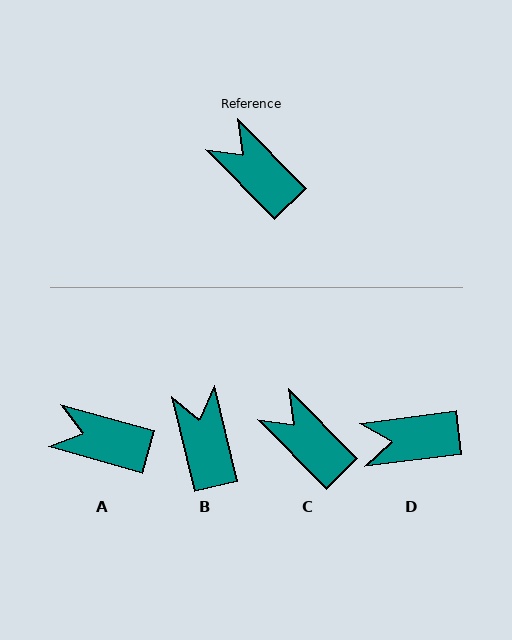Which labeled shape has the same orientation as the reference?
C.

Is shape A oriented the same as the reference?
No, it is off by about 30 degrees.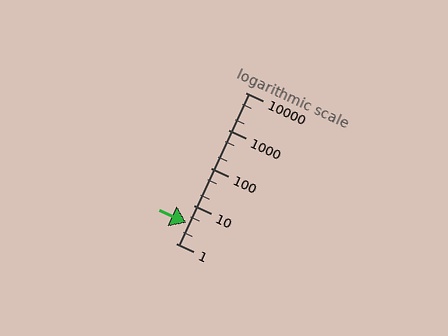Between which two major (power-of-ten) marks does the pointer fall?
The pointer is between 1 and 10.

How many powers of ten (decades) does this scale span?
The scale spans 4 decades, from 1 to 10000.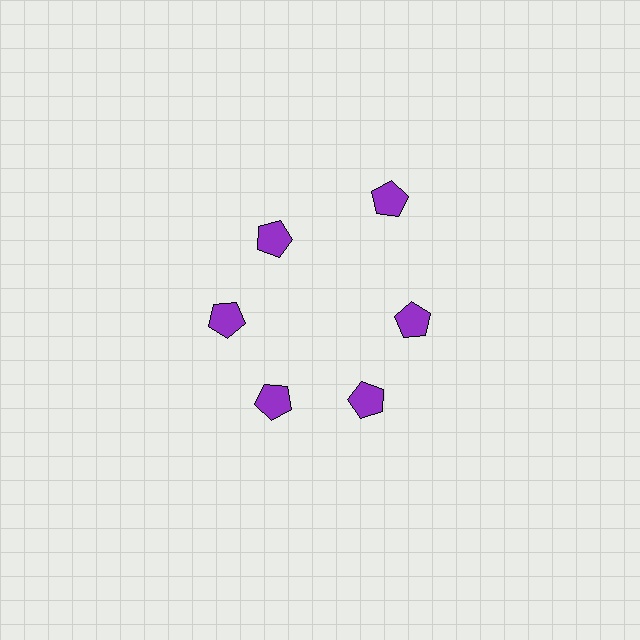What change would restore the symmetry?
The symmetry would be restored by moving it inward, back onto the ring so that all 6 pentagons sit at equal angles and equal distance from the center.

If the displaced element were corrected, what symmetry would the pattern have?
It would have 6-fold rotational symmetry — the pattern would map onto itself every 60 degrees.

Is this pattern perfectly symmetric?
No. The 6 purple pentagons are arranged in a ring, but one element near the 1 o'clock position is pushed outward from the center, breaking the 6-fold rotational symmetry.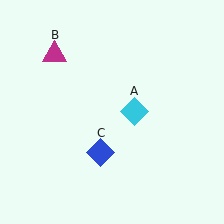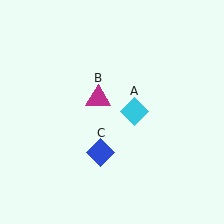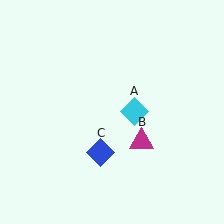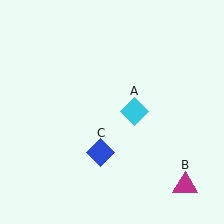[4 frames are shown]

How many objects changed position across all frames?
1 object changed position: magenta triangle (object B).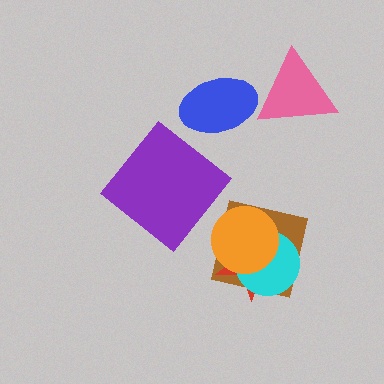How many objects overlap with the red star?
3 objects overlap with the red star.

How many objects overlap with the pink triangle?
1 object overlaps with the pink triangle.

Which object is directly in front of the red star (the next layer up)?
The cyan circle is directly in front of the red star.